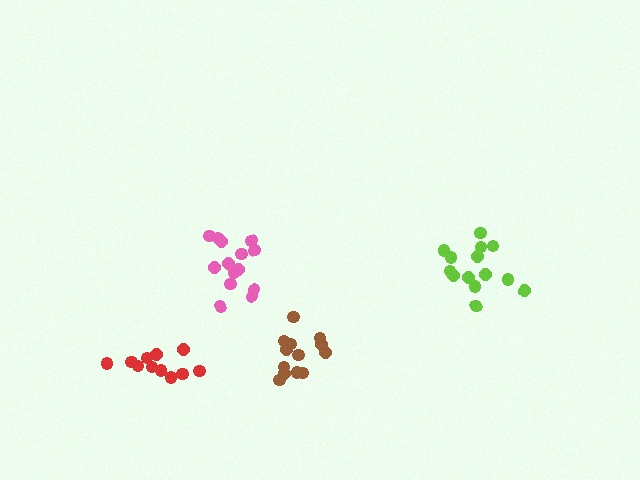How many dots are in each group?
Group 1: 11 dots, Group 2: 15 dots, Group 3: 13 dots, Group 4: 14 dots (53 total).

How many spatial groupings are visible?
There are 4 spatial groupings.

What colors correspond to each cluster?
The clusters are colored: red, pink, brown, lime.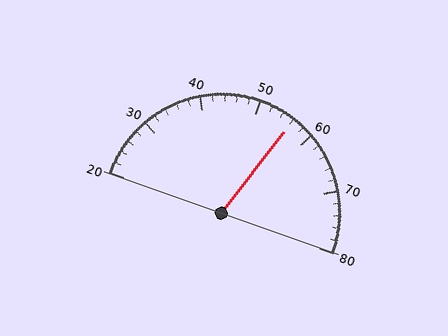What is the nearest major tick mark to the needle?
The nearest major tick mark is 60.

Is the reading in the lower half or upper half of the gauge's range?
The reading is in the upper half of the range (20 to 80).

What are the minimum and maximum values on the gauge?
The gauge ranges from 20 to 80.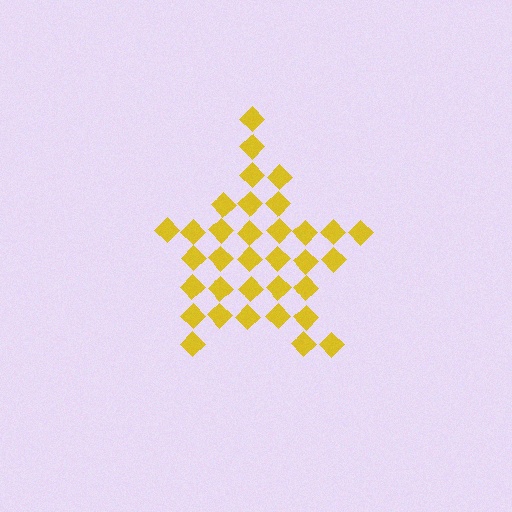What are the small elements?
The small elements are diamonds.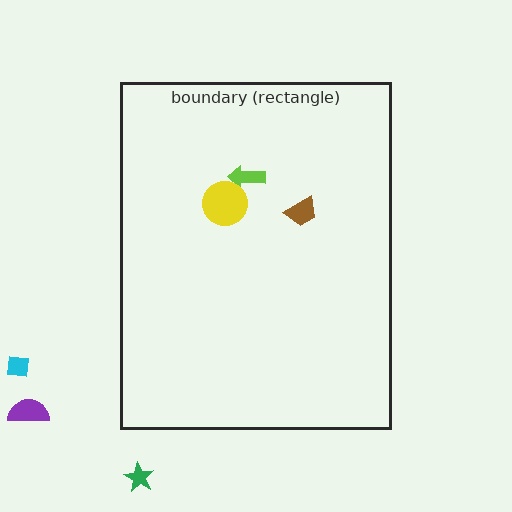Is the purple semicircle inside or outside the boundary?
Outside.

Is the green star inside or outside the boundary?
Outside.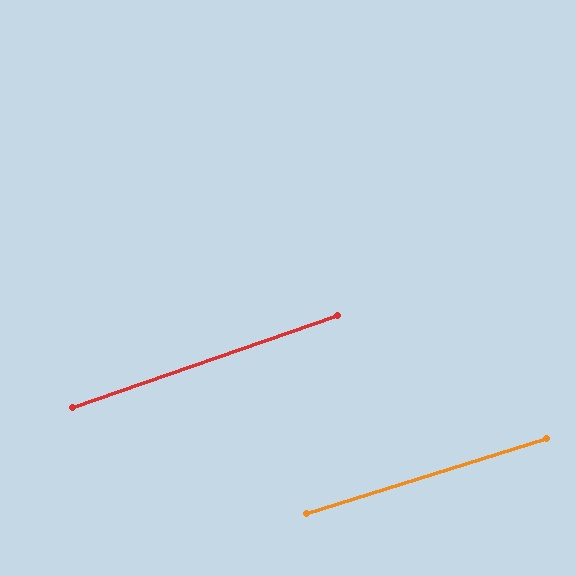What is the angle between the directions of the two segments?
Approximately 2 degrees.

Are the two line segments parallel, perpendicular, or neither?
Parallel — their directions differ by only 1.9°.